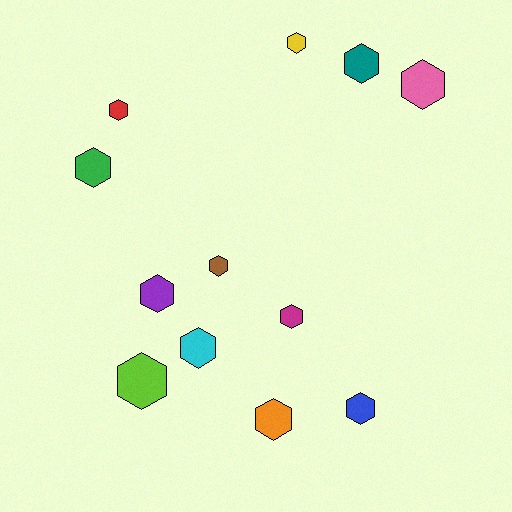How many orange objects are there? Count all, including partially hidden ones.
There is 1 orange object.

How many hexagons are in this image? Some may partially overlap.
There are 12 hexagons.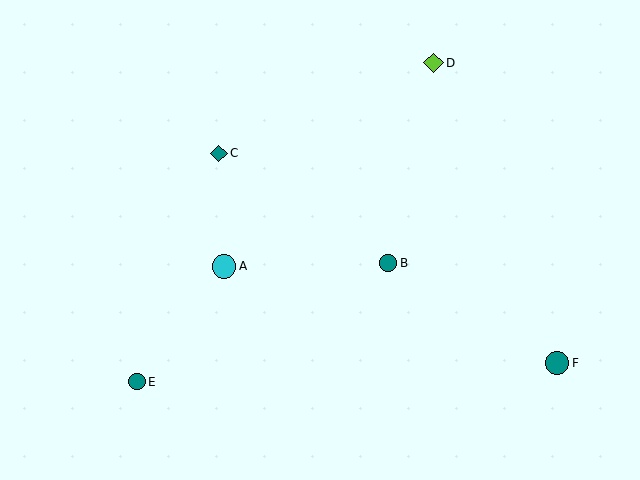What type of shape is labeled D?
Shape D is a lime diamond.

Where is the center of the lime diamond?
The center of the lime diamond is at (434, 63).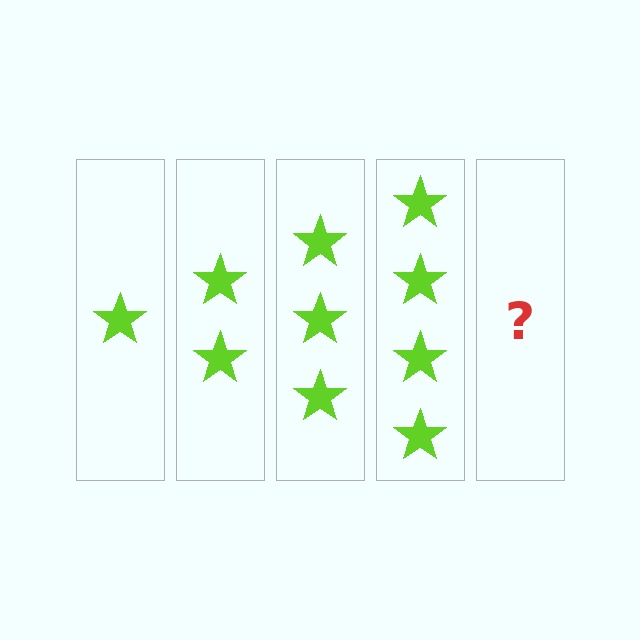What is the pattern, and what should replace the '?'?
The pattern is that each step adds one more star. The '?' should be 5 stars.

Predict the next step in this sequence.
The next step is 5 stars.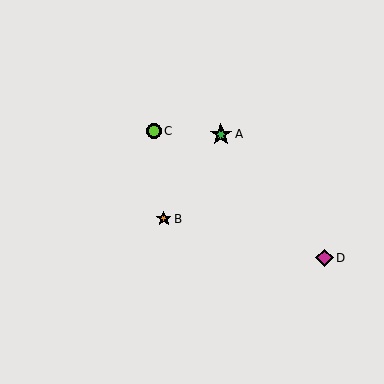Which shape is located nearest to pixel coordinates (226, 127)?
The green star (labeled A) at (221, 134) is nearest to that location.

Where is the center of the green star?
The center of the green star is at (221, 134).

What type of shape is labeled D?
Shape D is a magenta diamond.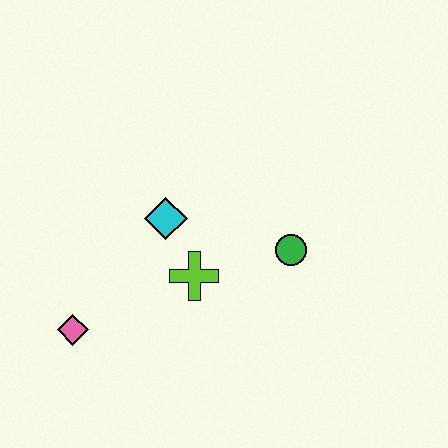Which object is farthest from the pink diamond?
The green circle is farthest from the pink diamond.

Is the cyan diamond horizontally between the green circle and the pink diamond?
Yes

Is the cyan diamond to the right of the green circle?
No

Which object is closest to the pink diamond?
The lime cross is closest to the pink diamond.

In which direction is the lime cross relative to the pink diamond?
The lime cross is to the right of the pink diamond.